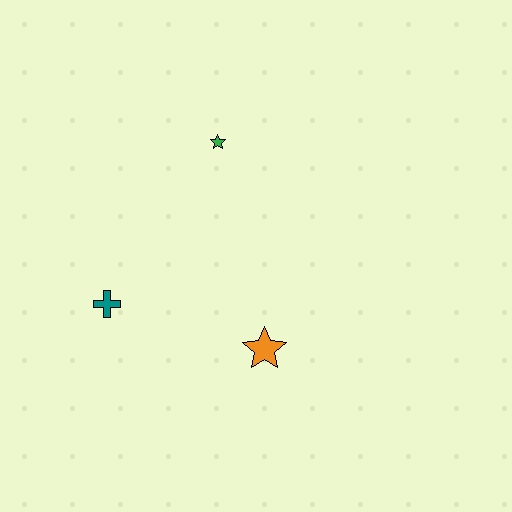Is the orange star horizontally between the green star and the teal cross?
No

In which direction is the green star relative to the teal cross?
The green star is above the teal cross.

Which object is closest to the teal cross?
The orange star is closest to the teal cross.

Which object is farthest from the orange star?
The green star is farthest from the orange star.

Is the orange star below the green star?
Yes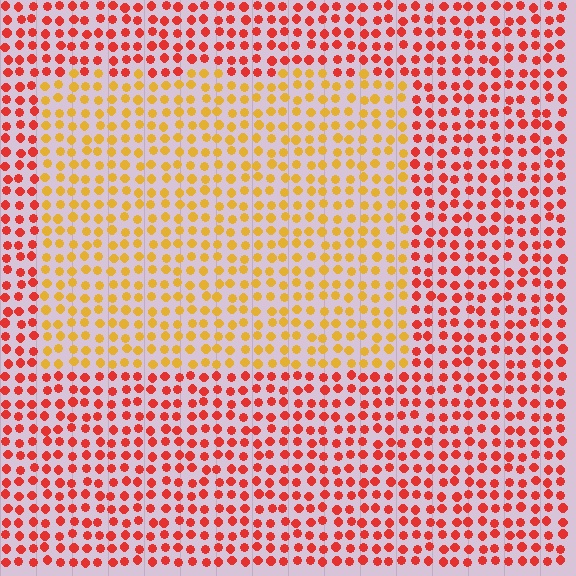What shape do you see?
I see a rectangle.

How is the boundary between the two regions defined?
The boundary is defined purely by a slight shift in hue (about 42 degrees). Spacing, size, and orientation are identical on both sides.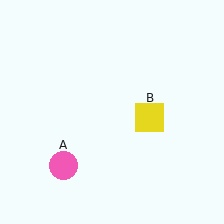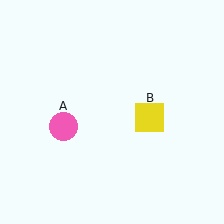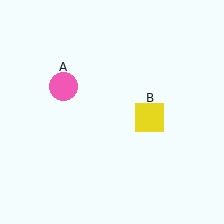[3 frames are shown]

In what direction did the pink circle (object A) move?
The pink circle (object A) moved up.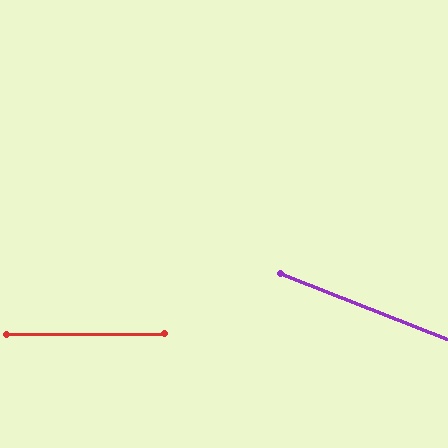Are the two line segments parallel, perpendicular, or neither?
Neither parallel nor perpendicular — they differ by about 22°.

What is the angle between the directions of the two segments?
Approximately 22 degrees.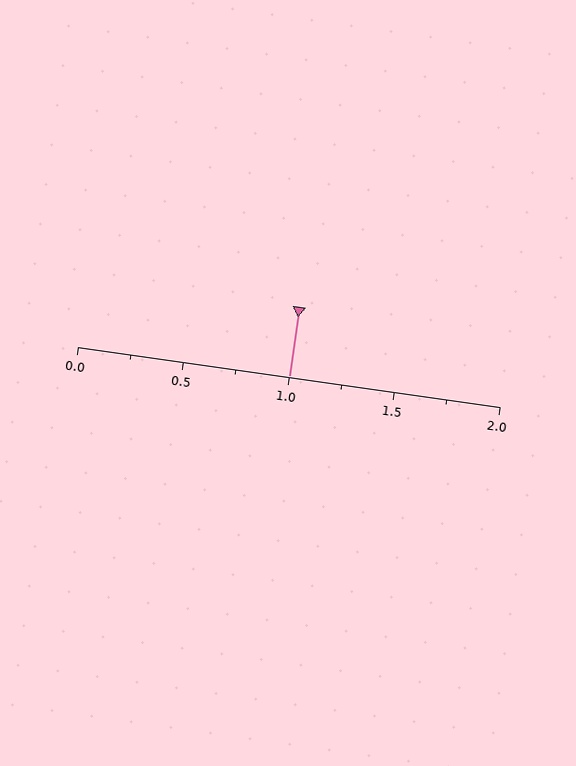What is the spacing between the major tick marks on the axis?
The major ticks are spaced 0.5 apart.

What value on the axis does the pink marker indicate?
The marker indicates approximately 1.